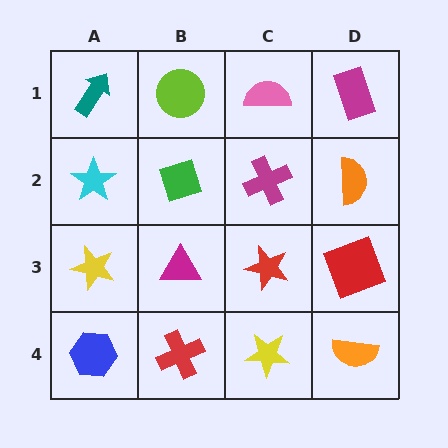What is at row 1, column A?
A teal arrow.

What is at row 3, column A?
A yellow star.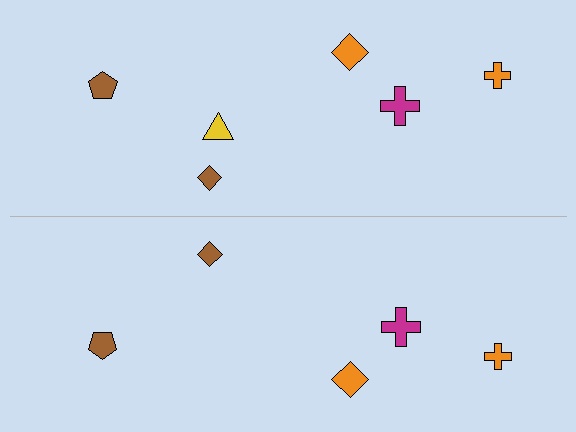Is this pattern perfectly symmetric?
No, the pattern is not perfectly symmetric. A yellow triangle is missing from the bottom side.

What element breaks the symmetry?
A yellow triangle is missing from the bottom side.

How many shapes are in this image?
There are 11 shapes in this image.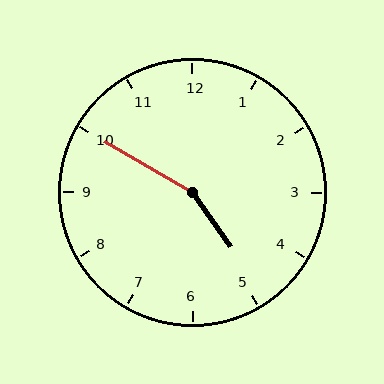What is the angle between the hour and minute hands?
Approximately 155 degrees.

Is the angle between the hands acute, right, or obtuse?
It is obtuse.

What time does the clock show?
4:50.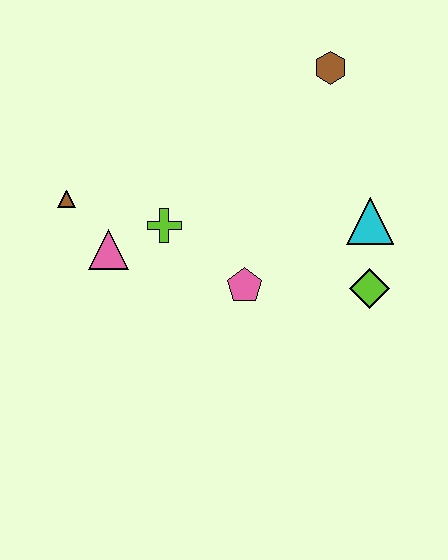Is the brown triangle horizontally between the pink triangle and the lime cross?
No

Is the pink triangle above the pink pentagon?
Yes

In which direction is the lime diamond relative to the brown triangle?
The lime diamond is to the right of the brown triangle.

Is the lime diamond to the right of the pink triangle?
Yes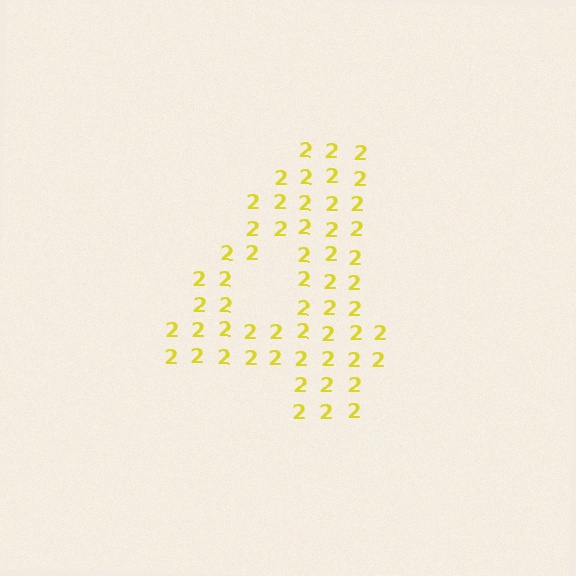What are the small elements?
The small elements are digit 2's.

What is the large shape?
The large shape is the digit 4.